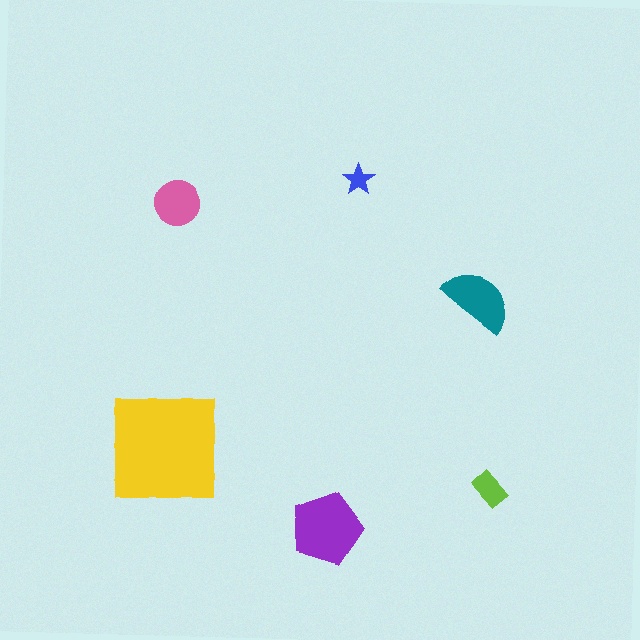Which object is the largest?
The yellow square.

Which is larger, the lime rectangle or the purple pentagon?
The purple pentagon.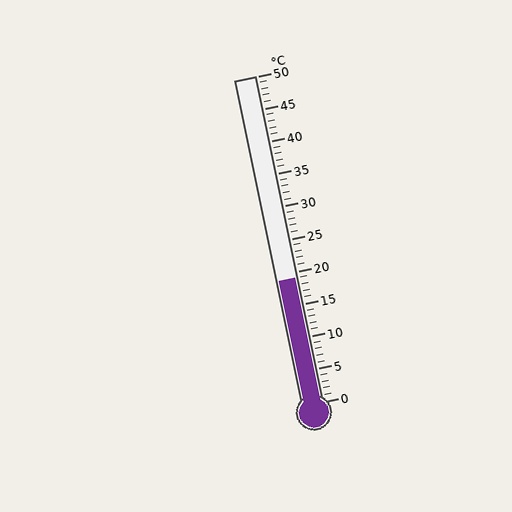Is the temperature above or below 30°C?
The temperature is below 30°C.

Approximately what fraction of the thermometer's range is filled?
The thermometer is filled to approximately 40% of its range.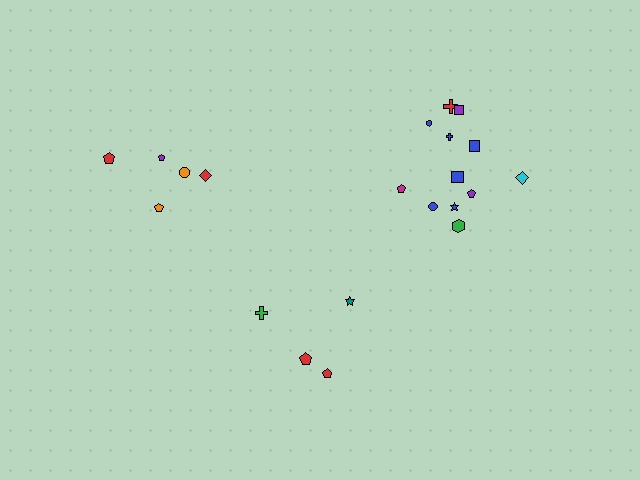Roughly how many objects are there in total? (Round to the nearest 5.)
Roughly 20 objects in total.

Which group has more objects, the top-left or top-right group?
The top-right group.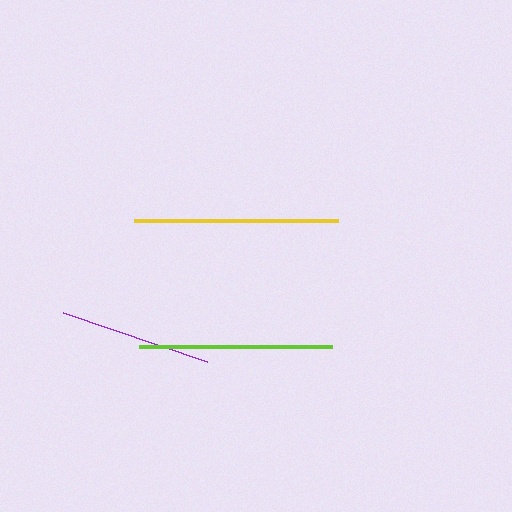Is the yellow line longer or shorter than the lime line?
The yellow line is longer than the lime line.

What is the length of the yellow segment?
The yellow segment is approximately 204 pixels long.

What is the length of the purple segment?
The purple segment is approximately 152 pixels long.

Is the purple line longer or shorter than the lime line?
The lime line is longer than the purple line.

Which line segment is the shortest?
The purple line is the shortest at approximately 152 pixels.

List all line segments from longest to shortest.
From longest to shortest: yellow, lime, purple.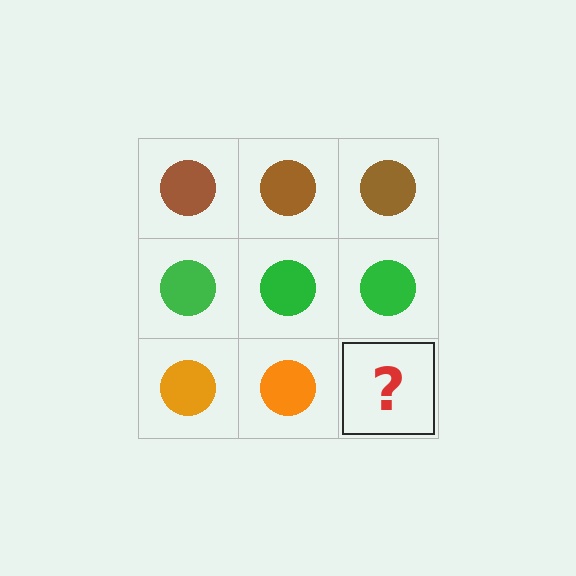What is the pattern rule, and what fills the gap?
The rule is that each row has a consistent color. The gap should be filled with an orange circle.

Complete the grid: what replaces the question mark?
The question mark should be replaced with an orange circle.